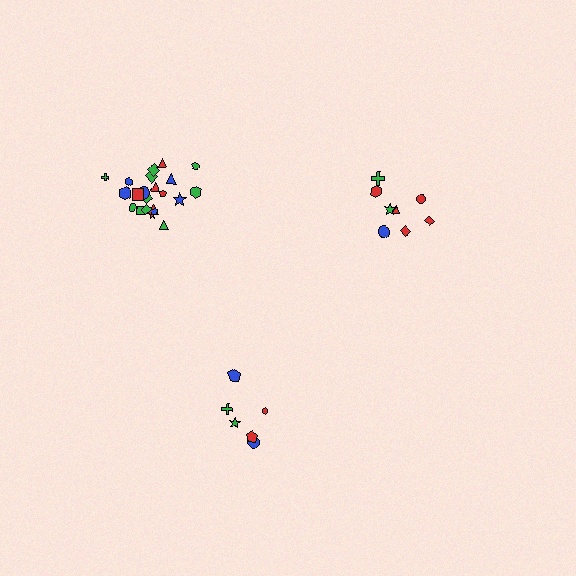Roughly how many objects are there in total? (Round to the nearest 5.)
Roughly 35 objects in total.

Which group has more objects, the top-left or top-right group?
The top-left group.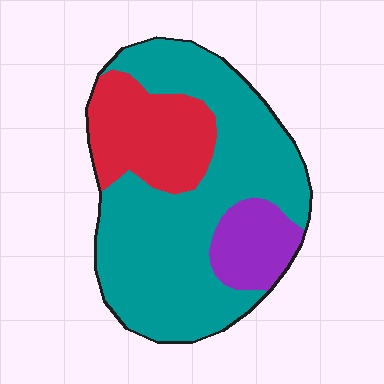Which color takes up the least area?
Purple, at roughly 10%.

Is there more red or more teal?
Teal.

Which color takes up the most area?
Teal, at roughly 65%.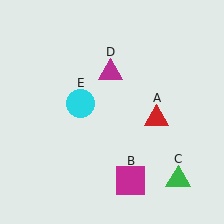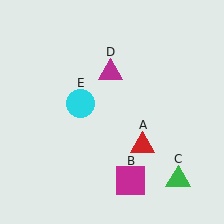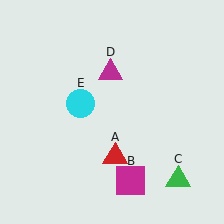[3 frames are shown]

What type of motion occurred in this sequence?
The red triangle (object A) rotated clockwise around the center of the scene.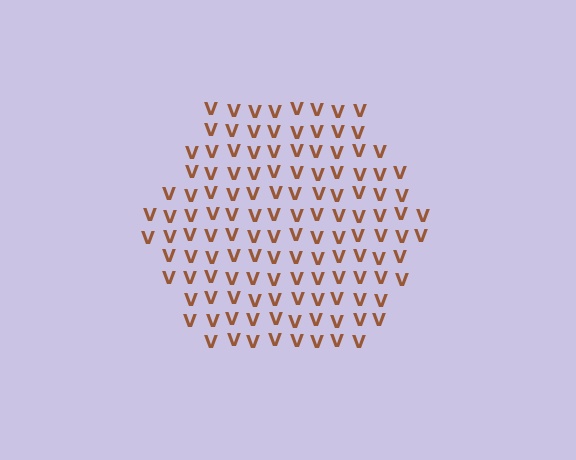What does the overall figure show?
The overall figure shows a hexagon.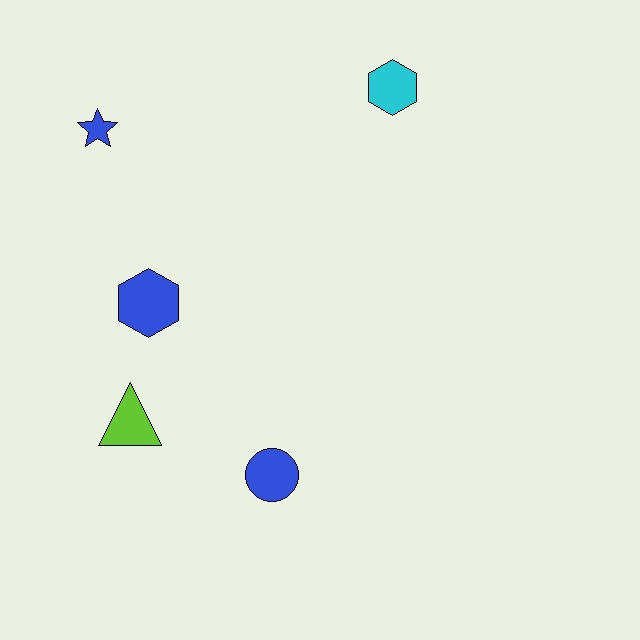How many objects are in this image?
There are 5 objects.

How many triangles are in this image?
There is 1 triangle.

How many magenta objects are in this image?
There are no magenta objects.